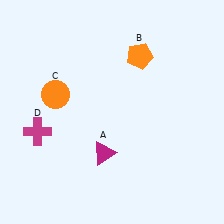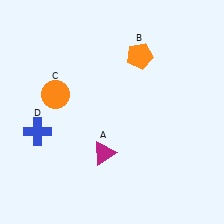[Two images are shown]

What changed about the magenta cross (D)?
In Image 1, D is magenta. In Image 2, it changed to blue.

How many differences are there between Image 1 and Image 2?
There is 1 difference between the two images.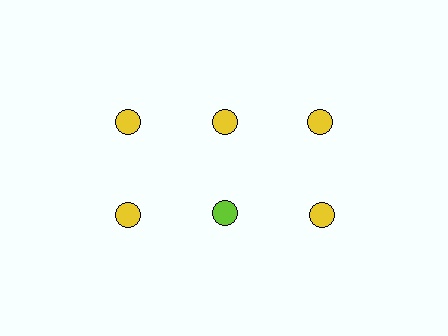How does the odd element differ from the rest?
It has a different color: lime instead of yellow.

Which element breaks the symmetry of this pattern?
The lime circle in the second row, second from left column breaks the symmetry. All other shapes are yellow circles.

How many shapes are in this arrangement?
There are 6 shapes arranged in a grid pattern.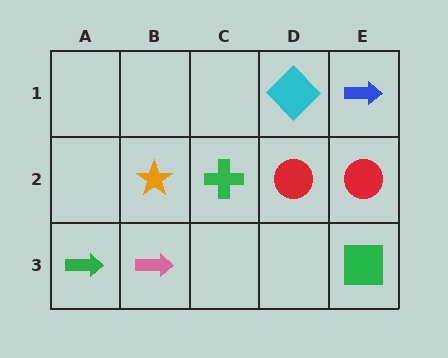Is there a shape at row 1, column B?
No, that cell is empty.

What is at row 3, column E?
A green square.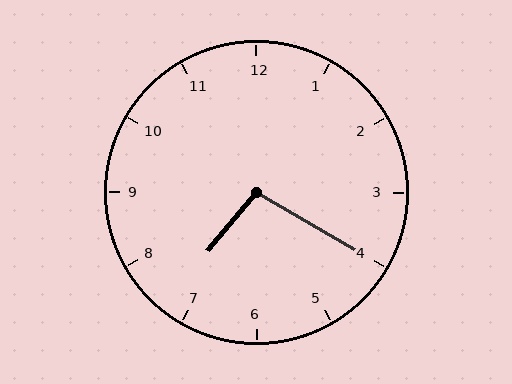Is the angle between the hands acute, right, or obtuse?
It is obtuse.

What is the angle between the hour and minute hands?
Approximately 100 degrees.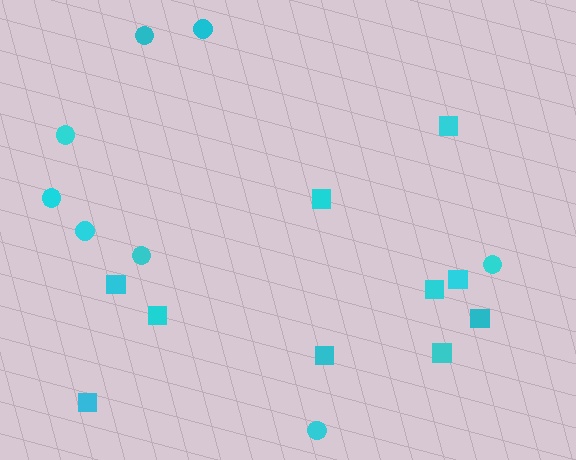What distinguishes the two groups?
There are 2 groups: one group of circles (8) and one group of squares (10).